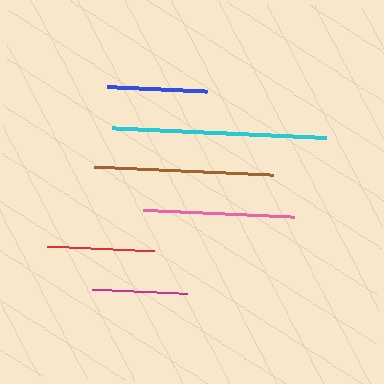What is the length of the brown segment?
The brown segment is approximately 179 pixels long.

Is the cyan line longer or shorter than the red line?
The cyan line is longer than the red line.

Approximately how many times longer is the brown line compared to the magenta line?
The brown line is approximately 1.9 times the length of the magenta line.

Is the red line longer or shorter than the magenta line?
The red line is longer than the magenta line.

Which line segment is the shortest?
The magenta line is the shortest at approximately 96 pixels.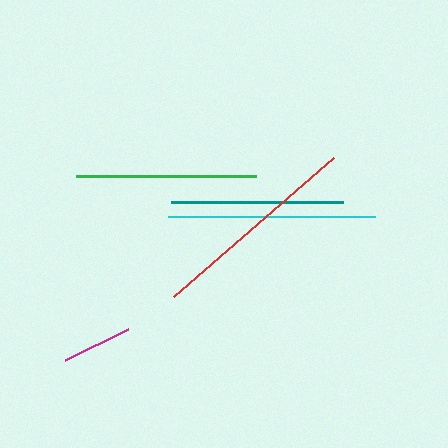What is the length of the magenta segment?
The magenta segment is approximately 70 pixels long.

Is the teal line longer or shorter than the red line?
The red line is longer than the teal line.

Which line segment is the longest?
The red line is the longest at approximately 212 pixels.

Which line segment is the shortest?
The magenta line is the shortest at approximately 70 pixels.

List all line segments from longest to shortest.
From longest to shortest: red, cyan, green, teal, magenta.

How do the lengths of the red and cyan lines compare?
The red and cyan lines are approximately the same length.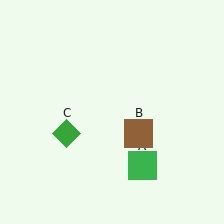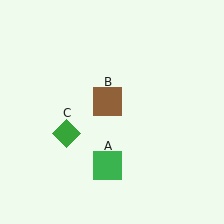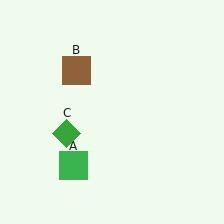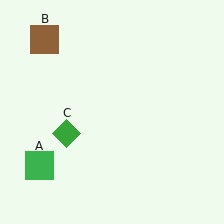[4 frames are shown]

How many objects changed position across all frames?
2 objects changed position: green square (object A), brown square (object B).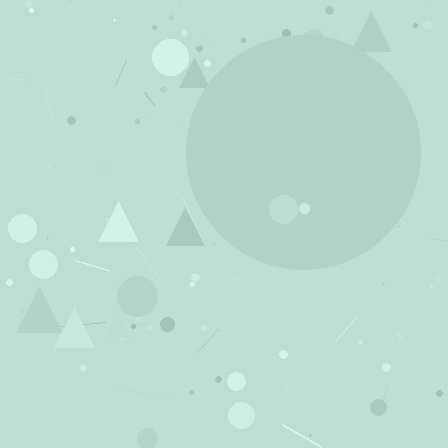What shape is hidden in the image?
A circle is hidden in the image.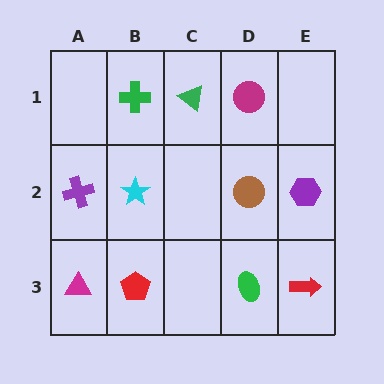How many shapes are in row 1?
3 shapes.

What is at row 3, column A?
A magenta triangle.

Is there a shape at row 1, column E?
No, that cell is empty.